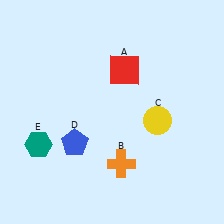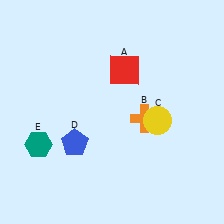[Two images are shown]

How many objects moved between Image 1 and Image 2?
1 object moved between the two images.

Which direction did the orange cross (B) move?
The orange cross (B) moved up.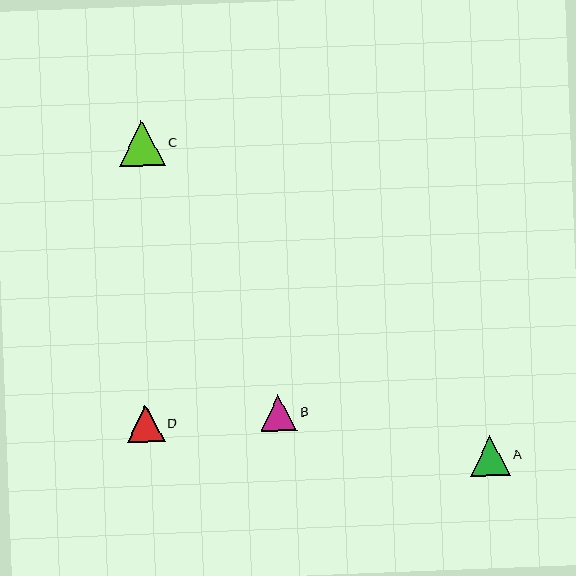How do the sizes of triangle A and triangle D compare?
Triangle A and triangle D are approximately the same size.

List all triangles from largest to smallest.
From largest to smallest: C, A, D, B.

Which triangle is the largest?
Triangle C is the largest with a size of approximately 46 pixels.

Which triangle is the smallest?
Triangle B is the smallest with a size of approximately 36 pixels.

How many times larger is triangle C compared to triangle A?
Triangle C is approximately 1.1 times the size of triangle A.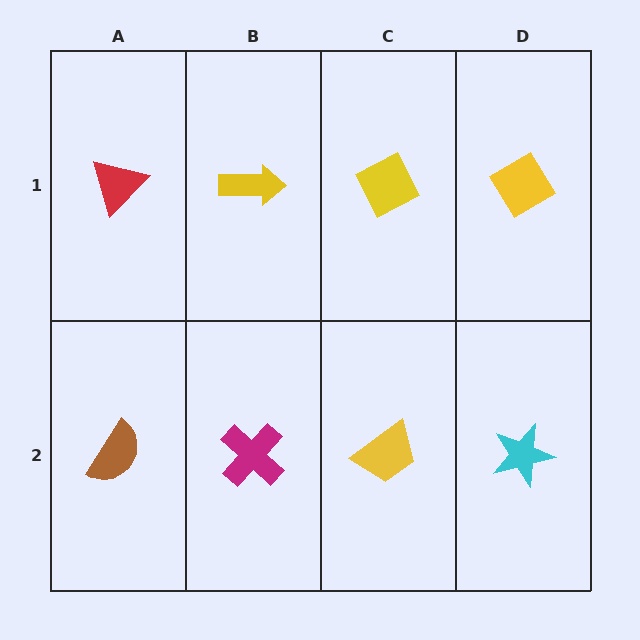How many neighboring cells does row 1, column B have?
3.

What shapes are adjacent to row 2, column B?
A yellow arrow (row 1, column B), a brown semicircle (row 2, column A), a yellow trapezoid (row 2, column C).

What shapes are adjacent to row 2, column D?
A yellow diamond (row 1, column D), a yellow trapezoid (row 2, column C).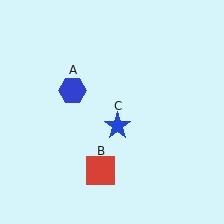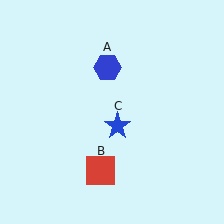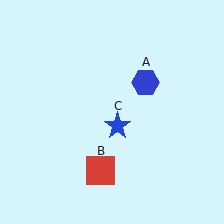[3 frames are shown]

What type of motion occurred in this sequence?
The blue hexagon (object A) rotated clockwise around the center of the scene.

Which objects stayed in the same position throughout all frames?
Red square (object B) and blue star (object C) remained stationary.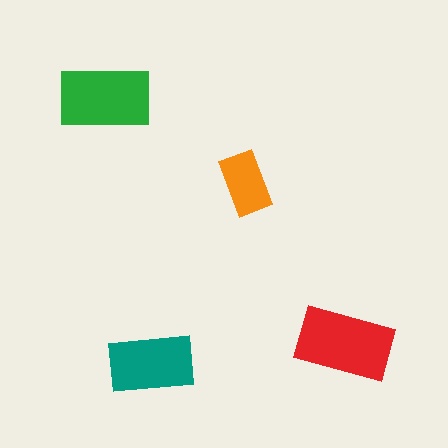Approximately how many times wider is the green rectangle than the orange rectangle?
About 1.5 times wider.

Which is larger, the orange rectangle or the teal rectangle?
The teal one.